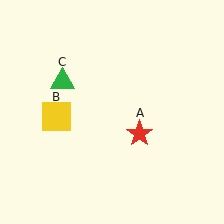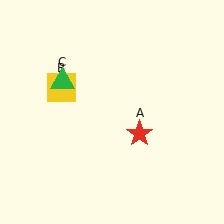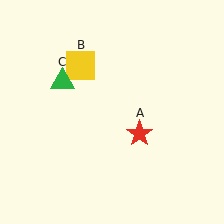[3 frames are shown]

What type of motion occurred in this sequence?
The yellow square (object B) rotated clockwise around the center of the scene.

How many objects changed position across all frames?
1 object changed position: yellow square (object B).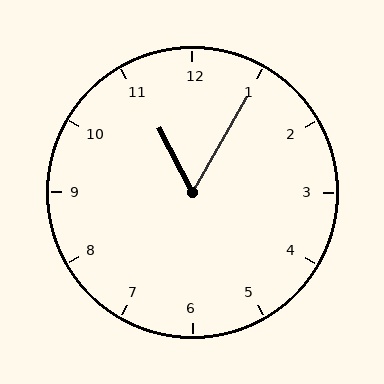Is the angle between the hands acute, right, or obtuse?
It is acute.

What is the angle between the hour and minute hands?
Approximately 58 degrees.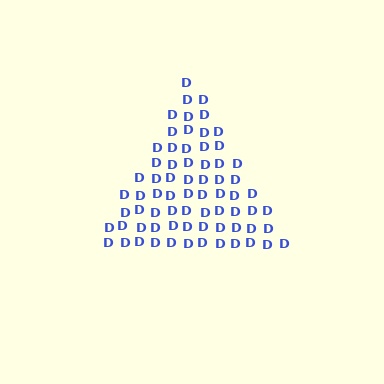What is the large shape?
The large shape is a triangle.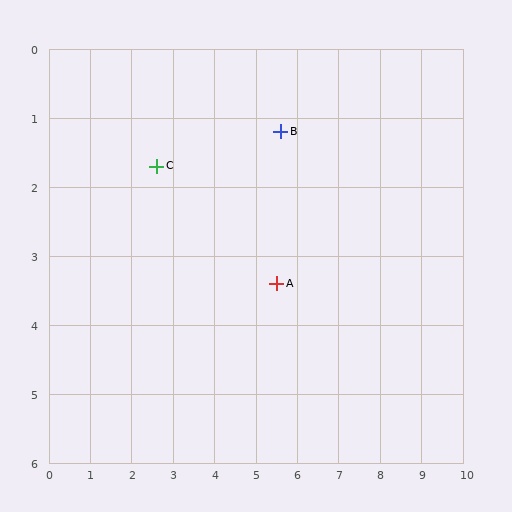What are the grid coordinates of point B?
Point B is at approximately (5.6, 1.2).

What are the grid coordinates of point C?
Point C is at approximately (2.6, 1.7).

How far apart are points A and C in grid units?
Points A and C are about 3.4 grid units apart.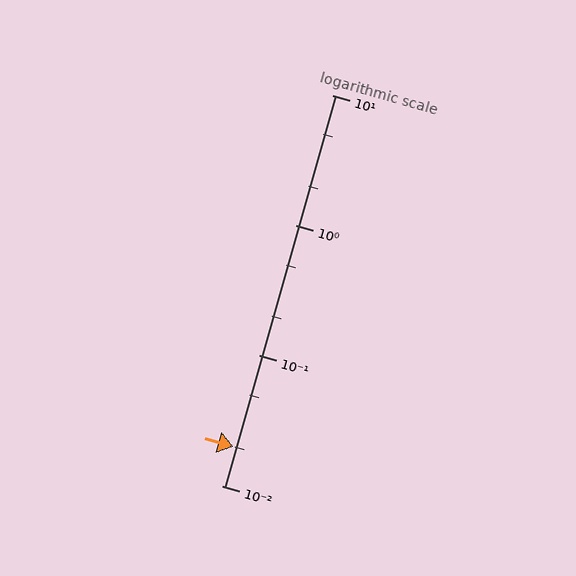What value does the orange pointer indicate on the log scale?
The pointer indicates approximately 0.02.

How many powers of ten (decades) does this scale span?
The scale spans 3 decades, from 0.01 to 10.